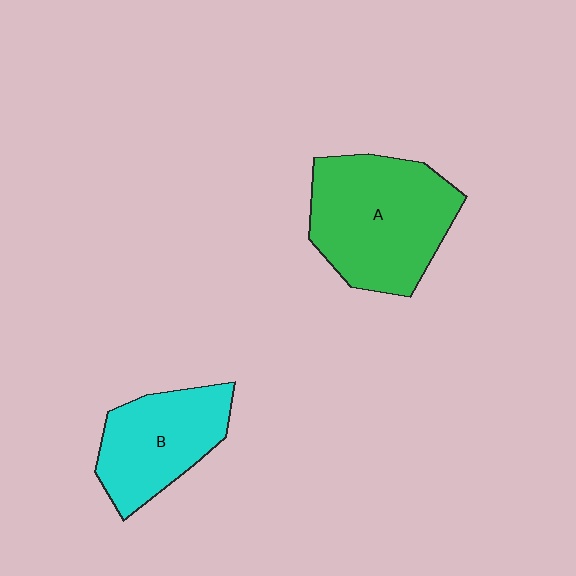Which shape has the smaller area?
Shape B (cyan).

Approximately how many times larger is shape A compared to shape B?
Approximately 1.4 times.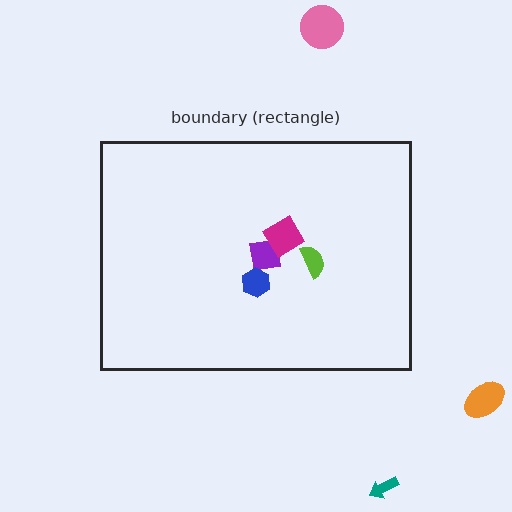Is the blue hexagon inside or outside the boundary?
Inside.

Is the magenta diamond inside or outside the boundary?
Inside.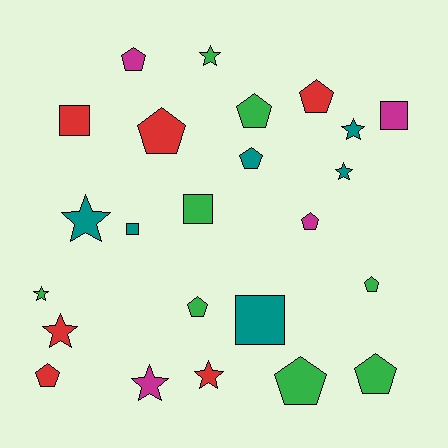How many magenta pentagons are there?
There are 2 magenta pentagons.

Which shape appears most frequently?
Pentagon, with 11 objects.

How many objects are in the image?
There are 24 objects.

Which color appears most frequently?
Green, with 8 objects.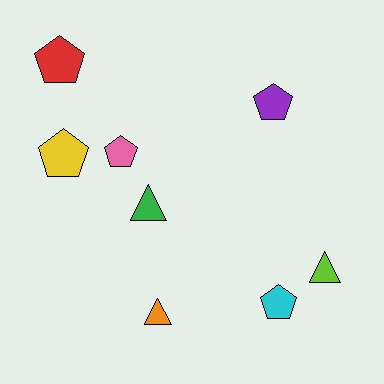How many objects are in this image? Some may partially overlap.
There are 8 objects.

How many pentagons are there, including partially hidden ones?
There are 5 pentagons.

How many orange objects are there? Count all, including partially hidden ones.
There is 1 orange object.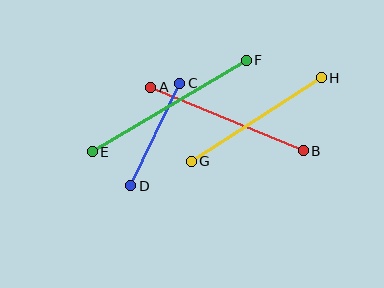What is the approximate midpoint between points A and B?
The midpoint is at approximately (227, 119) pixels.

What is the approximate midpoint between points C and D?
The midpoint is at approximately (155, 135) pixels.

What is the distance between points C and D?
The distance is approximately 114 pixels.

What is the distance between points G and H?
The distance is approximately 155 pixels.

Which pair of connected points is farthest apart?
Points E and F are farthest apart.